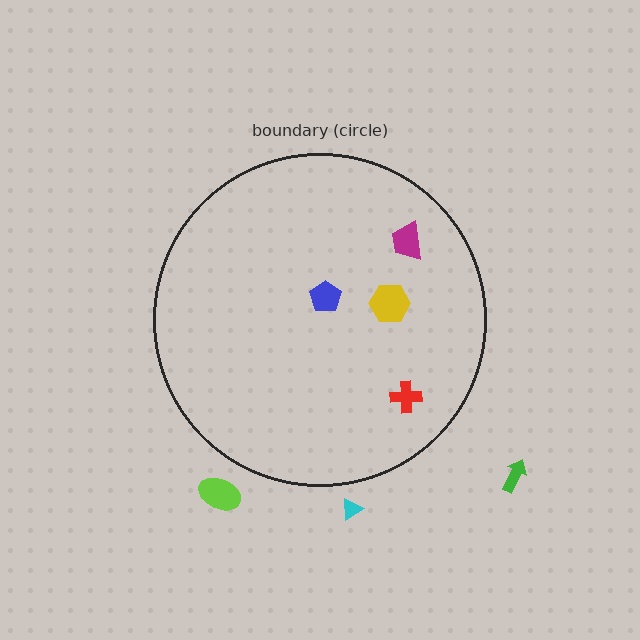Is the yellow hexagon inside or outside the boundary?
Inside.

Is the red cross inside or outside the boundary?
Inside.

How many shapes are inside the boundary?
4 inside, 3 outside.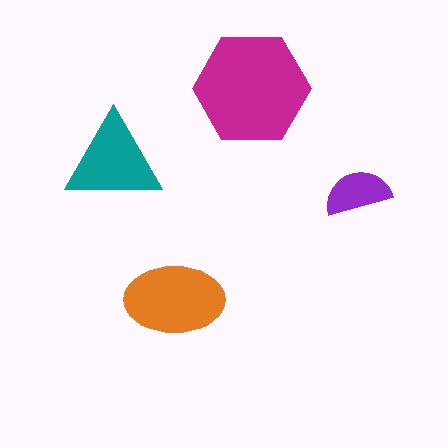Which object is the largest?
The magenta hexagon.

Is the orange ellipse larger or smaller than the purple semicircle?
Larger.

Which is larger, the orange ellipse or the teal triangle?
The orange ellipse.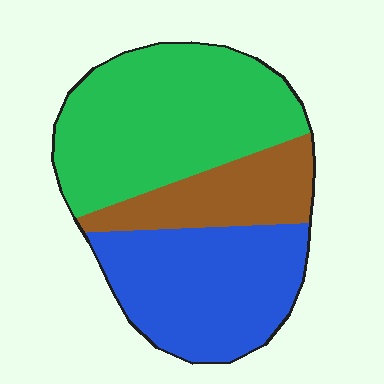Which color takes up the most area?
Green, at roughly 45%.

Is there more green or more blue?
Green.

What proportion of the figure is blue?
Blue covers about 35% of the figure.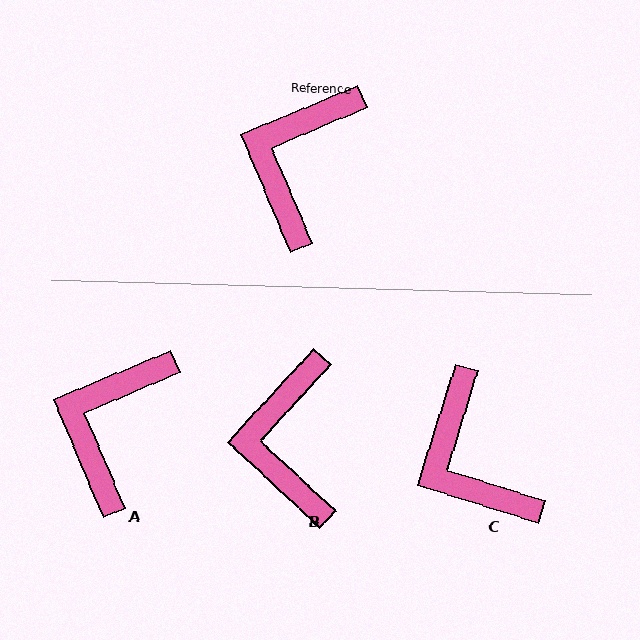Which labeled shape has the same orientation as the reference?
A.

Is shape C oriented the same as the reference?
No, it is off by about 50 degrees.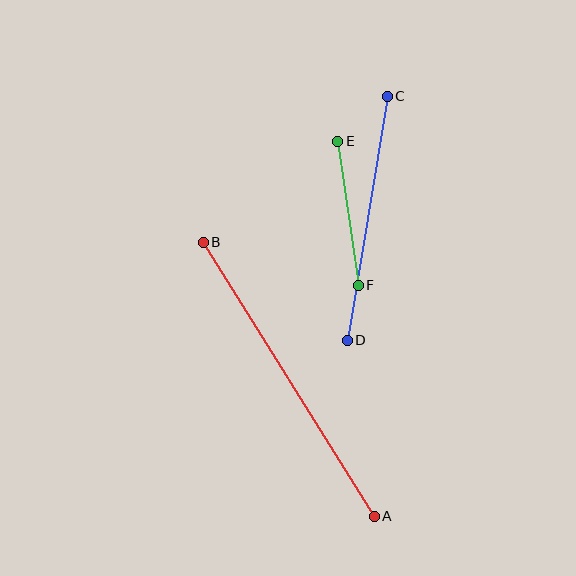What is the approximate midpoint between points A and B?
The midpoint is at approximately (289, 379) pixels.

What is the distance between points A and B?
The distance is approximately 323 pixels.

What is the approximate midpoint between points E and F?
The midpoint is at approximately (348, 213) pixels.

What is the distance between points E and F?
The distance is approximately 146 pixels.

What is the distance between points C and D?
The distance is approximately 247 pixels.